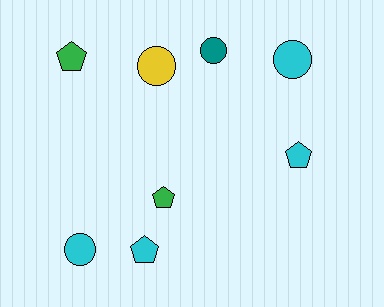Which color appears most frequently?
Cyan, with 4 objects.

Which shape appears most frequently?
Pentagon, with 4 objects.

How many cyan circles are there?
There are 2 cyan circles.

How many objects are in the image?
There are 8 objects.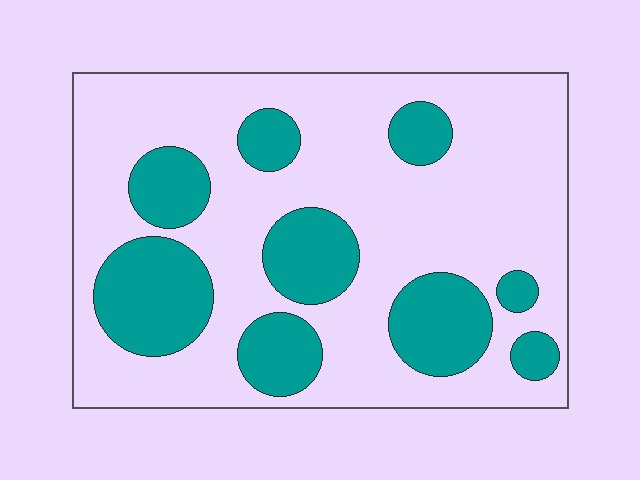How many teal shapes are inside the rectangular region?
9.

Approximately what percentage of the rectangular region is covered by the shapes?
Approximately 30%.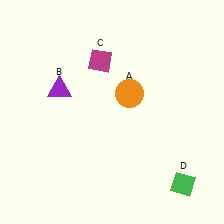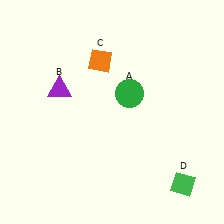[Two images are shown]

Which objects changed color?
A changed from orange to green. C changed from magenta to orange.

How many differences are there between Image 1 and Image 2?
There are 2 differences between the two images.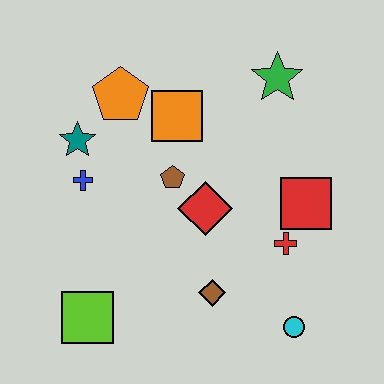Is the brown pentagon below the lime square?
No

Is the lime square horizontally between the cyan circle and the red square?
No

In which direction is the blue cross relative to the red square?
The blue cross is to the left of the red square.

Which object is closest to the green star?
The orange square is closest to the green star.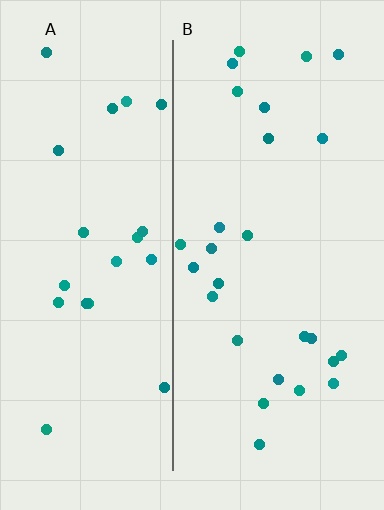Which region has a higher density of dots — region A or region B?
B (the right).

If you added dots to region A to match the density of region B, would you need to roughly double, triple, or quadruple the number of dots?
Approximately double.